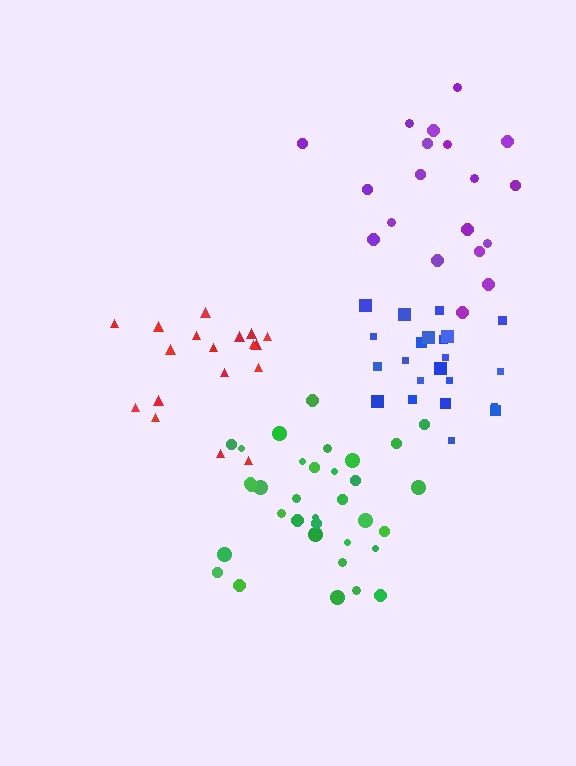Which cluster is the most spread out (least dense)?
Purple.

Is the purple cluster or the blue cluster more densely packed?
Blue.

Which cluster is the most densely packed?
Blue.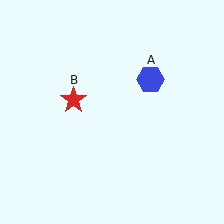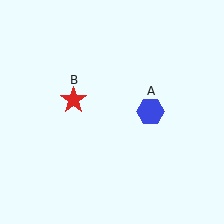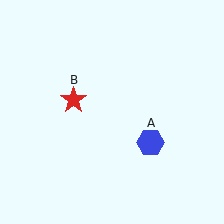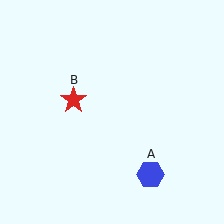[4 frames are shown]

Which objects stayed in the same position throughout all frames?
Red star (object B) remained stationary.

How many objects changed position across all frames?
1 object changed position: blue hexagon (object A).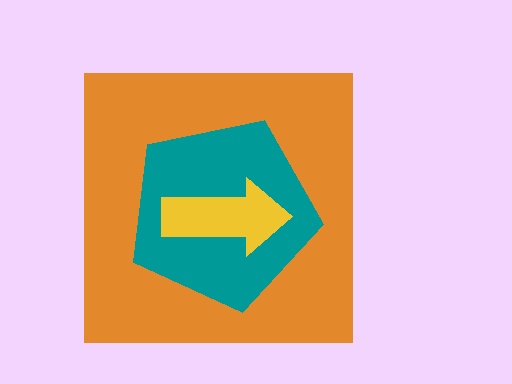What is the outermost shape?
The orange square.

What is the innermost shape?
The yellow arrow.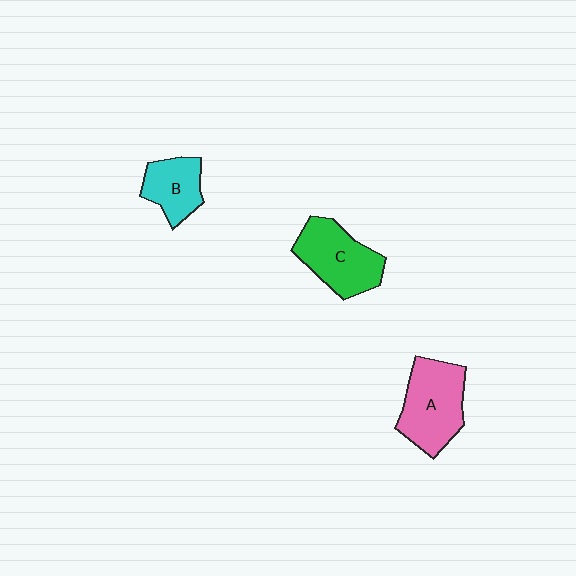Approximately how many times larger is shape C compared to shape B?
Approximately 1.5 times.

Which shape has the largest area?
Shape A (pink).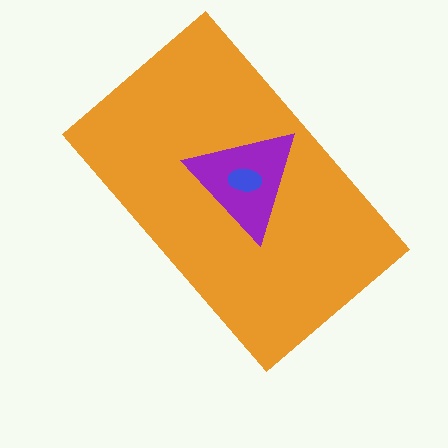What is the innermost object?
The blue ellipse.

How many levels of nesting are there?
3.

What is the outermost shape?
The orange rectangle.